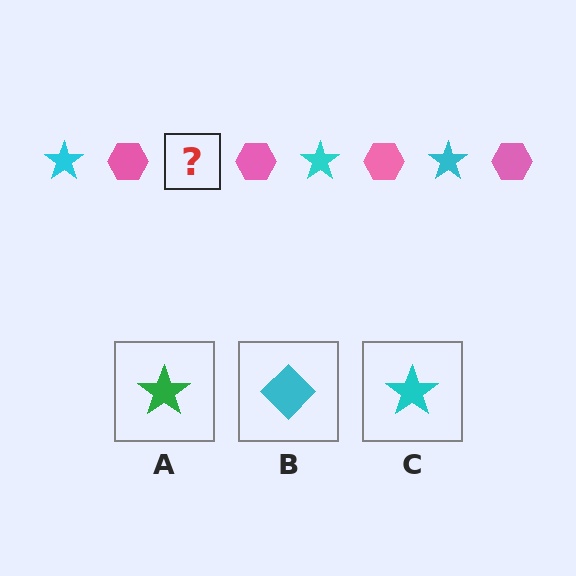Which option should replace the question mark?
Option C.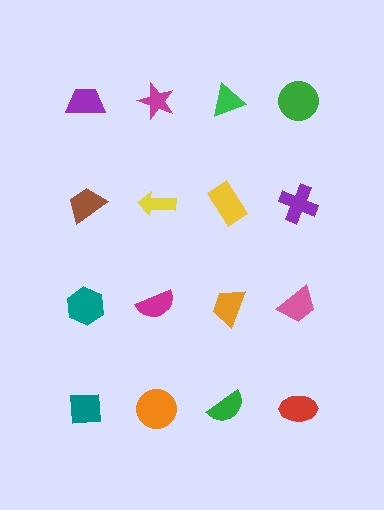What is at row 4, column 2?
An orange circle.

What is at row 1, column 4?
A green circle.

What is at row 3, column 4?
A pink trapezoid.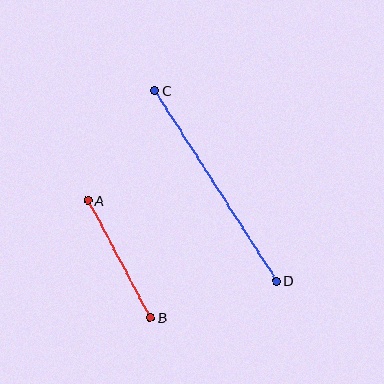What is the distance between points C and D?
The distance is approximately 226 pixels.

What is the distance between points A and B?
The distance is approximately 133 pixels.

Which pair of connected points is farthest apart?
Points C and D are farthest apart.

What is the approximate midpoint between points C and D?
The midpoint is at approximately (216, 186) pixels.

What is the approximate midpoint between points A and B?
The midpoint is at approximately (119, 259) pixels.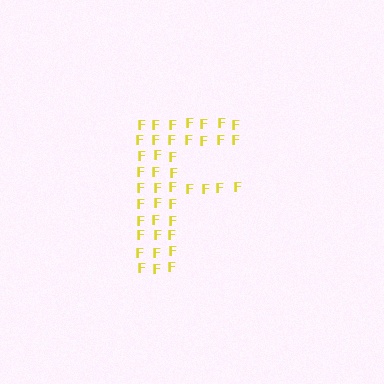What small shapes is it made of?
It is made of small letter F's.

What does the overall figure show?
The overall figure shows the letter F.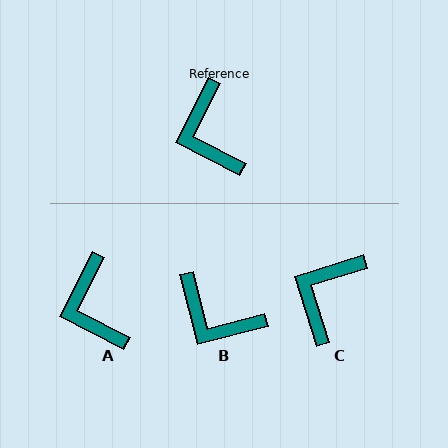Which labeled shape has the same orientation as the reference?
A.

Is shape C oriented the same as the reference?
No, it is off by about 45 degrees.